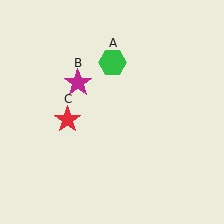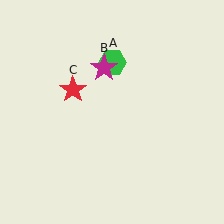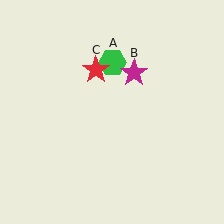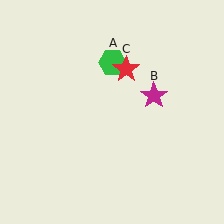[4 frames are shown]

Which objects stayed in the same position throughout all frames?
Green hexagon (object A) remained stationary.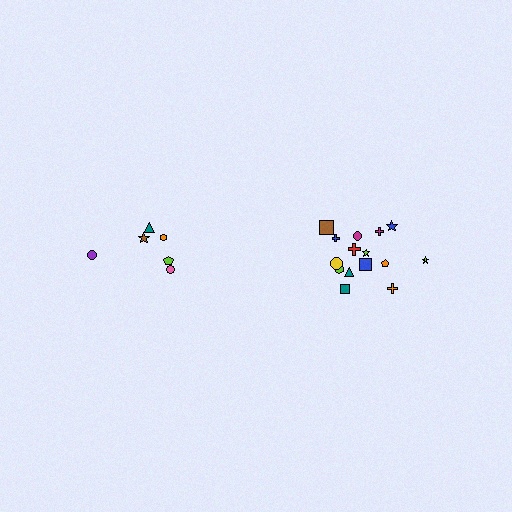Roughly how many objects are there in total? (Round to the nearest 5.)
Roughly 20 objects in total.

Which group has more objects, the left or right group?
The right group.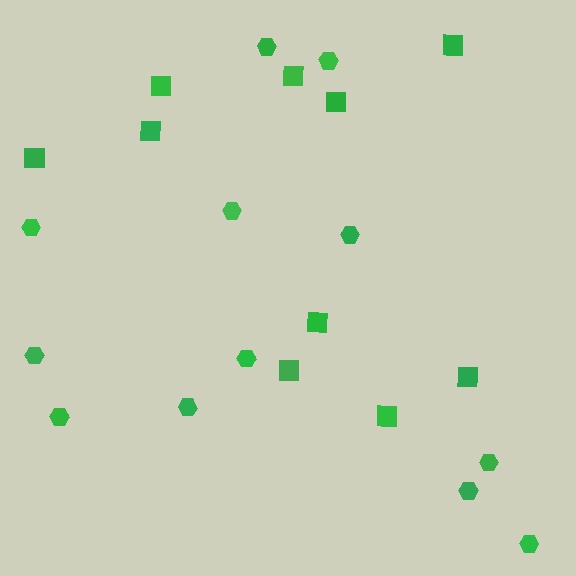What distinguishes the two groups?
There are 2 groups: one group of hexagons (12) and one group of squares (10).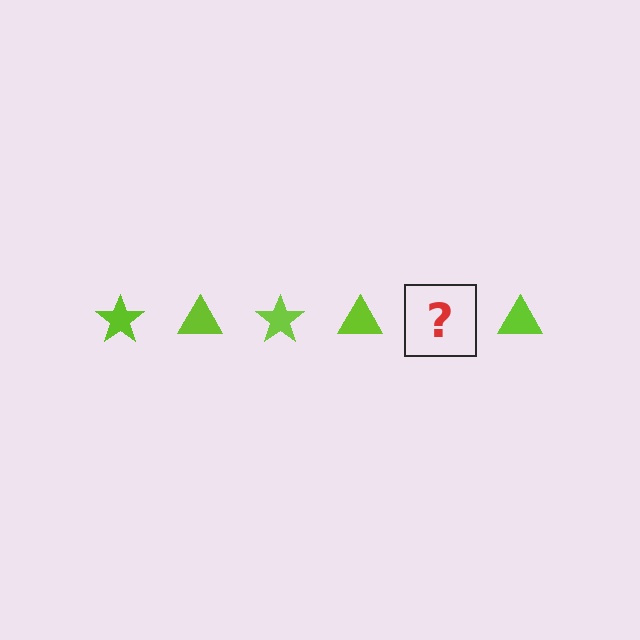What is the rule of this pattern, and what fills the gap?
The rule is that the pattern cycles through star, triangle shapes in lime. The gap should be filled with a lime star.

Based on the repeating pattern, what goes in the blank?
The blank should be a lime star.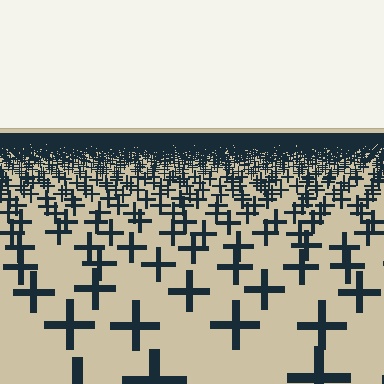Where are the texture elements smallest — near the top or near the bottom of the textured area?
Near the top.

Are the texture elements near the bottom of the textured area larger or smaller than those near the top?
Larger. Near the bottom, elements are closer to the viewer and appear at a bigger on-screen size.